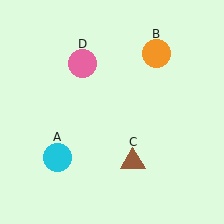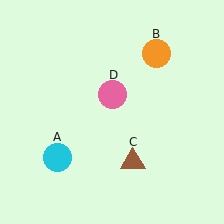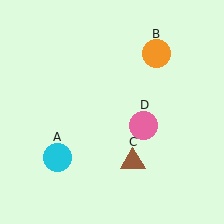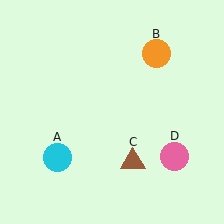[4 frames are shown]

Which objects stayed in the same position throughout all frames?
Cyan circle (object A) and orange circle (object B) and brown triangle (object C) remained stationary.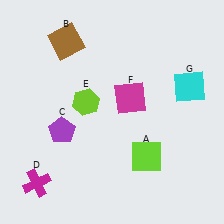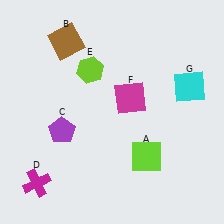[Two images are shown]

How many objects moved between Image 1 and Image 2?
1 object moved between the two images.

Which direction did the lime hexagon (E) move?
The lime hexagon (E) moved up.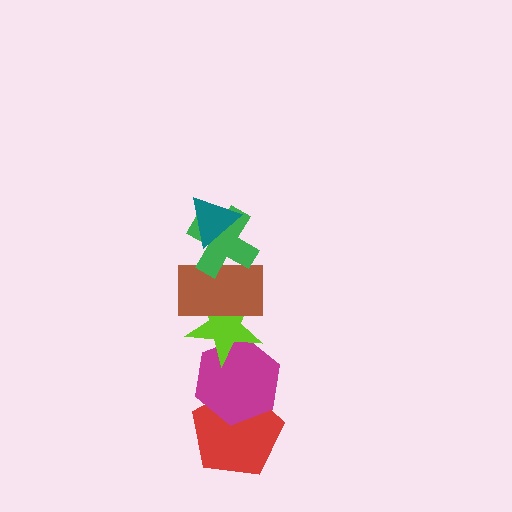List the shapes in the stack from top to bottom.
From top to bottom: the teal triangle, the green cross, the brown rectangle, the lime star, the magenta hexagon, the red pentagon.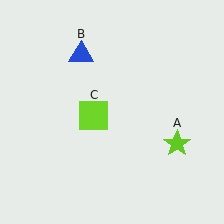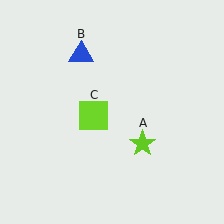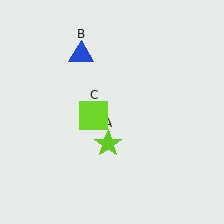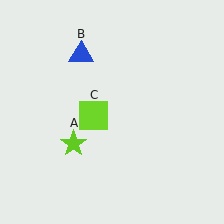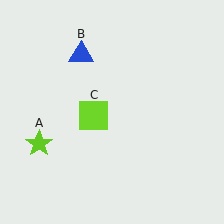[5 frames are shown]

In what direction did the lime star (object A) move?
The lime star (object A) moved left.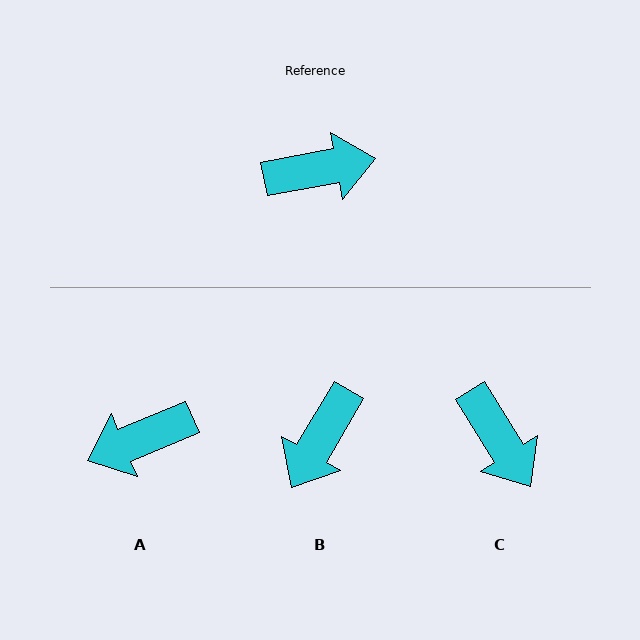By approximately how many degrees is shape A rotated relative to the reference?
Approximately 168 degrees clockwise.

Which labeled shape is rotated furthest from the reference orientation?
A, about 168 degrees away.